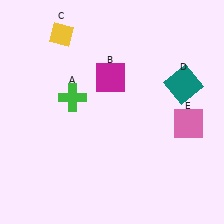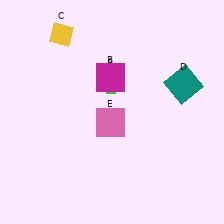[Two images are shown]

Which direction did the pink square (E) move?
The pink square (E) moved left.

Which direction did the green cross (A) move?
The green cross (A) moved right.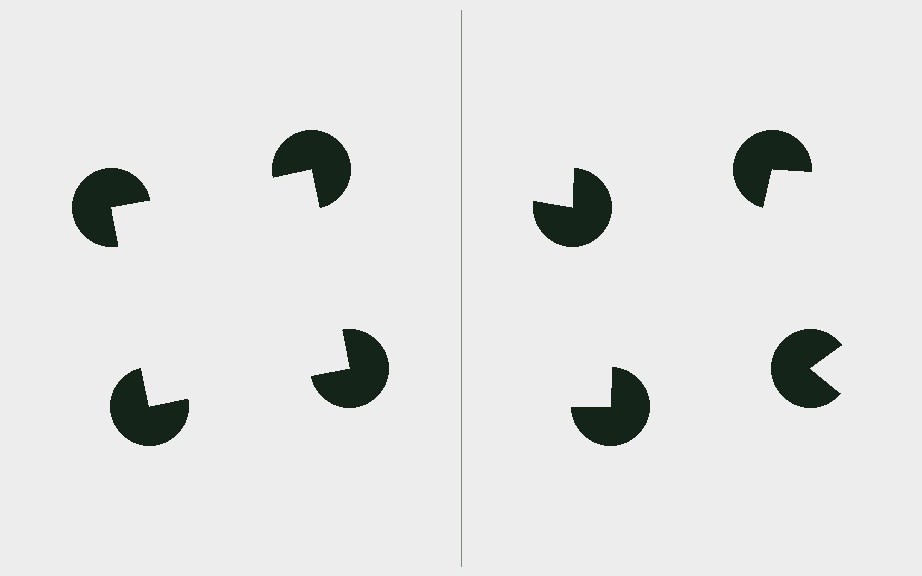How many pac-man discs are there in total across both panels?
8 — 4 on each side.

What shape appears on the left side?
An illusory square.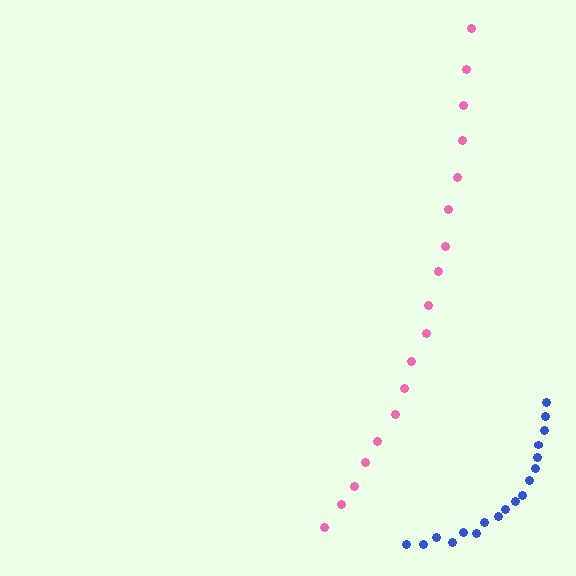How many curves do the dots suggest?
There are 2 distinct paths.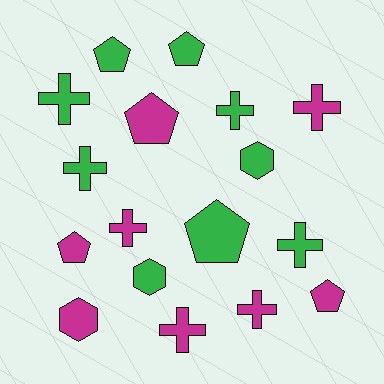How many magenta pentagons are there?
There are 3 magenta pentagons.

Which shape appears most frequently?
Cross, with 8 objects.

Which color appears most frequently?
Green, with 9 objects.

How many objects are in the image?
There are 17 objects.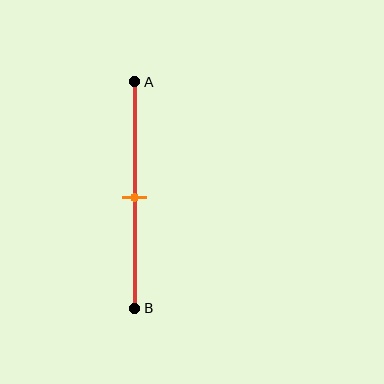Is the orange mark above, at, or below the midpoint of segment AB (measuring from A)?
The orange mark is approximately at the midpoint of segment AB.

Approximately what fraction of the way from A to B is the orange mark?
The orange mark is approximately 50% of the way from A to B.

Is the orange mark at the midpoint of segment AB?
Yes, the mark is approximately at the midpoint.